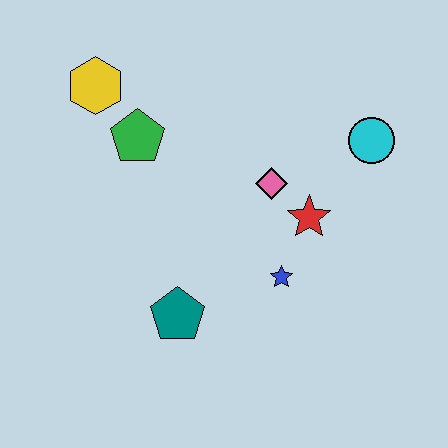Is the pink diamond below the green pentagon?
Yes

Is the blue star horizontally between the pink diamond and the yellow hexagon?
No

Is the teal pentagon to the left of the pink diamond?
Yes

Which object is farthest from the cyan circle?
The yellow hexagon is farthest from the cyan circle.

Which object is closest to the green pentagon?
The yellow hexagon is closest to the green pentagon.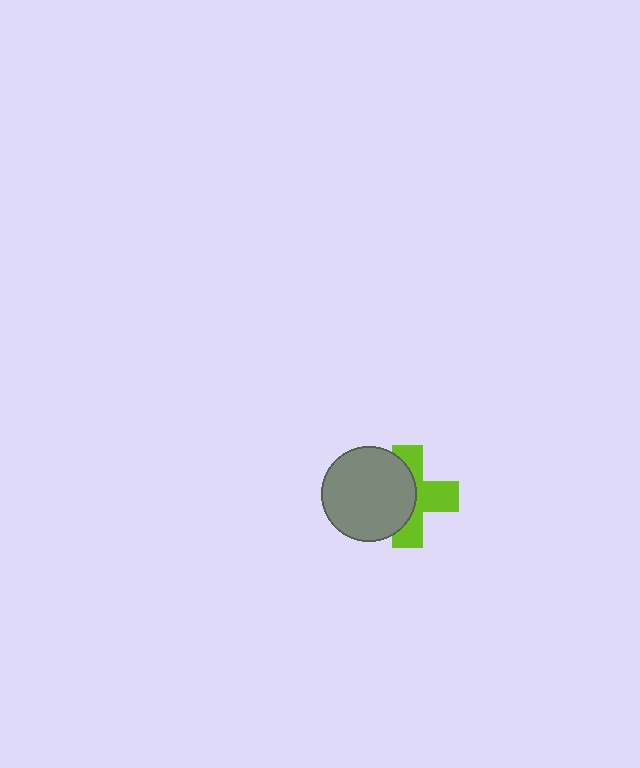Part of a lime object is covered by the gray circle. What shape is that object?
It is a cross.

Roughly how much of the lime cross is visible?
About half of it is visible (roughly 52%).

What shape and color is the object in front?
The object in front is a gray circle.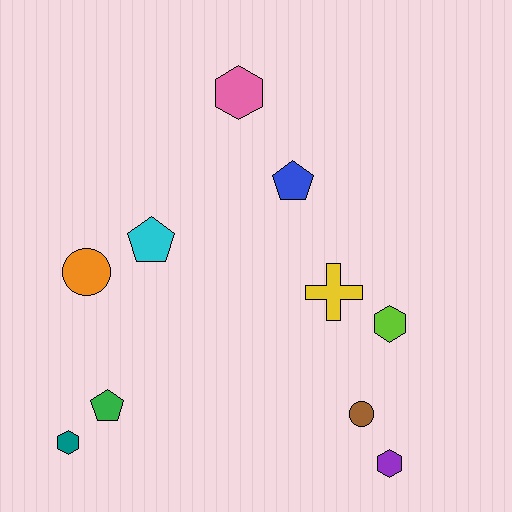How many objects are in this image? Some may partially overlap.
There are 10 objects.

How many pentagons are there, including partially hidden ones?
There are 3 pentagons.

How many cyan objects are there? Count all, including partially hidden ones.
There is 1 cyan object.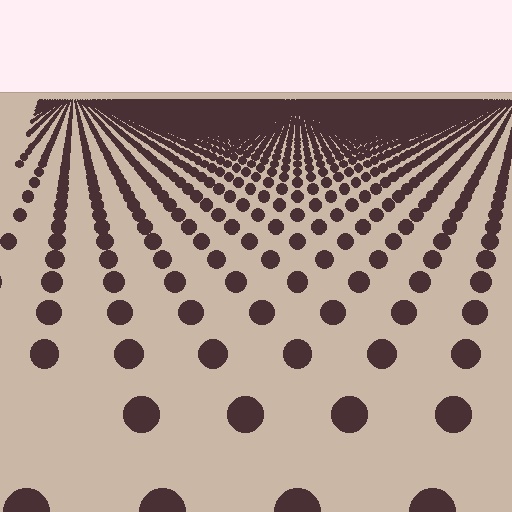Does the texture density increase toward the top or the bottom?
Density increases toward the top.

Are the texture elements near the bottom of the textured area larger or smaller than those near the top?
Larger. Near the bottom, elements are closer to the viewer and appear at a bigger on-screen size.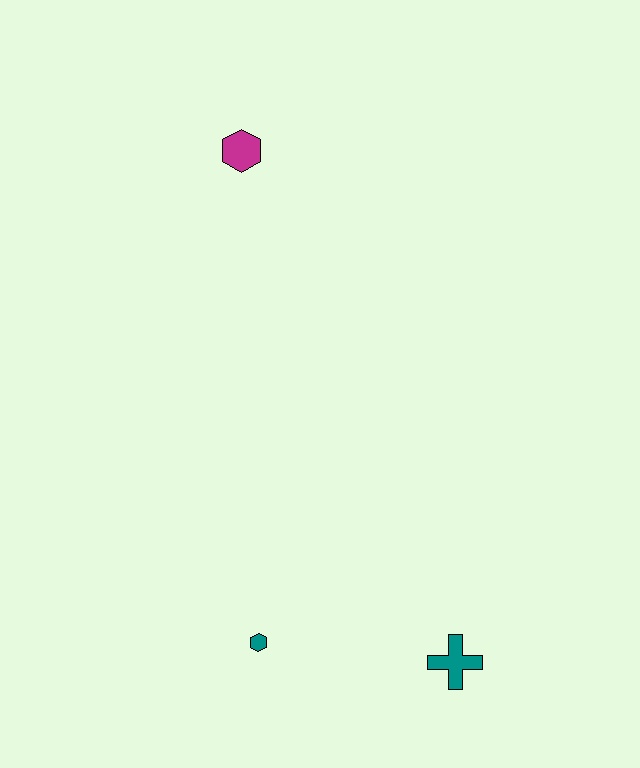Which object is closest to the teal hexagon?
The teal cross is closest to the teal hexagon.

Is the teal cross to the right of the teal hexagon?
Yes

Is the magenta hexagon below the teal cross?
No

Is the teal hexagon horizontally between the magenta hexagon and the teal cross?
Yes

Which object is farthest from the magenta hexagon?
The teal cross is farthest from the magenta hexagon.